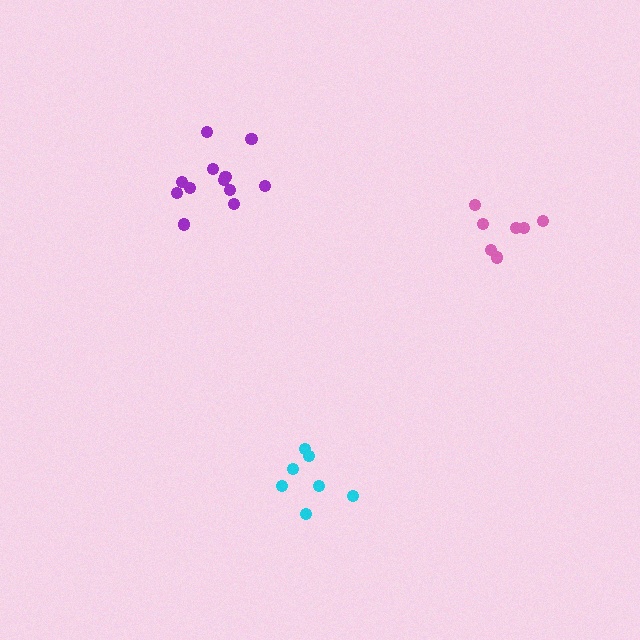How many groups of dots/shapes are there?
There are 3 groups.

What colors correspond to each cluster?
The clusters are colored: pink, cyan, purple.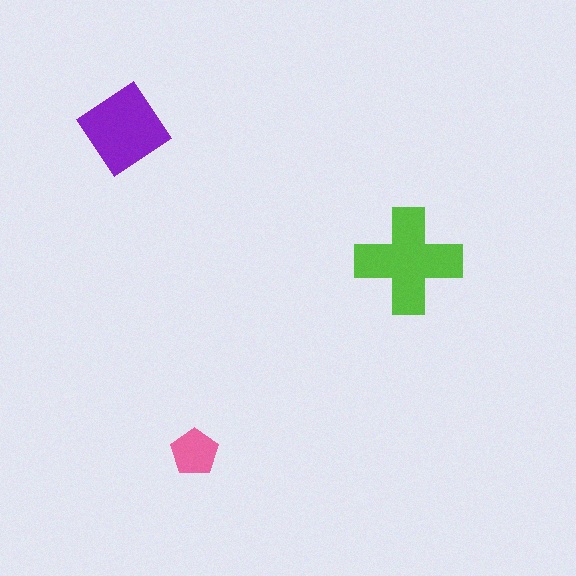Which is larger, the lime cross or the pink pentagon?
The lime cross.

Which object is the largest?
The lime cross.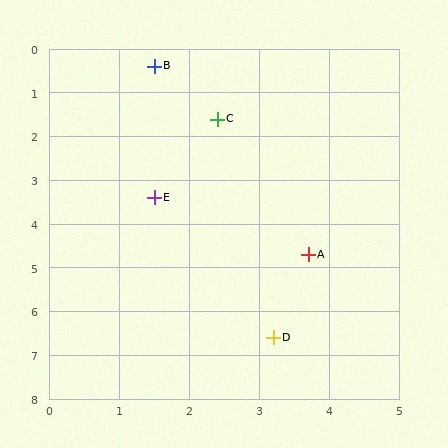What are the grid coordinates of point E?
Point E is at approximately (1.5, 3.4).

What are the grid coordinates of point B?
Point B is at approximately (1.5, 0.4).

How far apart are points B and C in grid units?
Points B and C are about 1.5 grid units apart.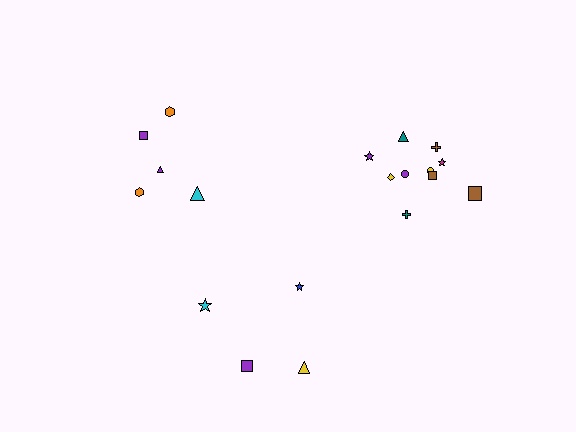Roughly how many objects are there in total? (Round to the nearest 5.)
Roughly 20 objects in total.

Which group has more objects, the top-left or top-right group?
The top-right group.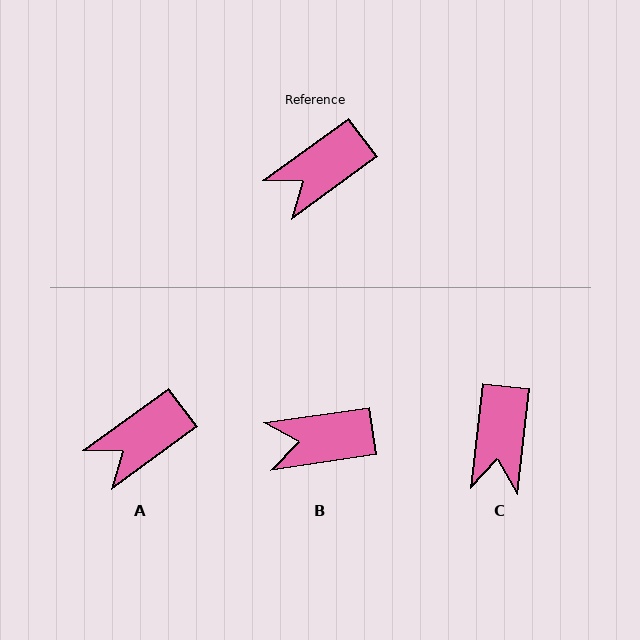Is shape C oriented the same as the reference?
No, it is off by about 47 degrees.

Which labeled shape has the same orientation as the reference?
A.